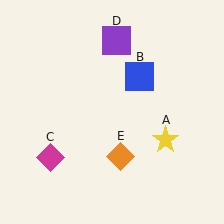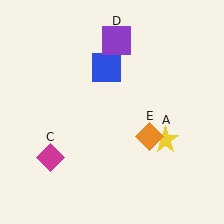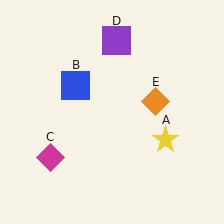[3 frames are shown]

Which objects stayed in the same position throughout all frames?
Yellow star (object A) and magenta diamond (object C) and purple square (object D) remained stationary.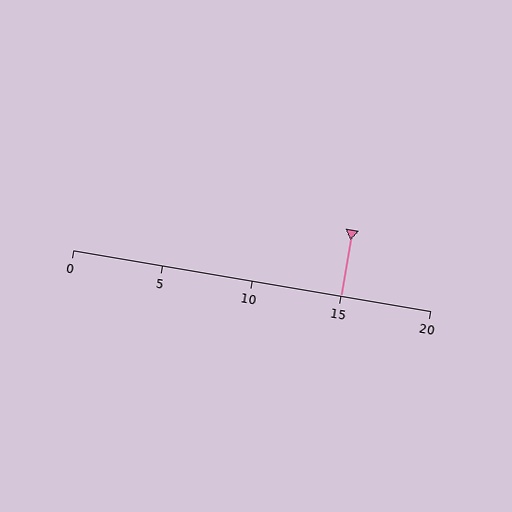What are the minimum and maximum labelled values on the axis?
The axis runs from 0 to 20.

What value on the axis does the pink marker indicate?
The marker indicates approximately 15.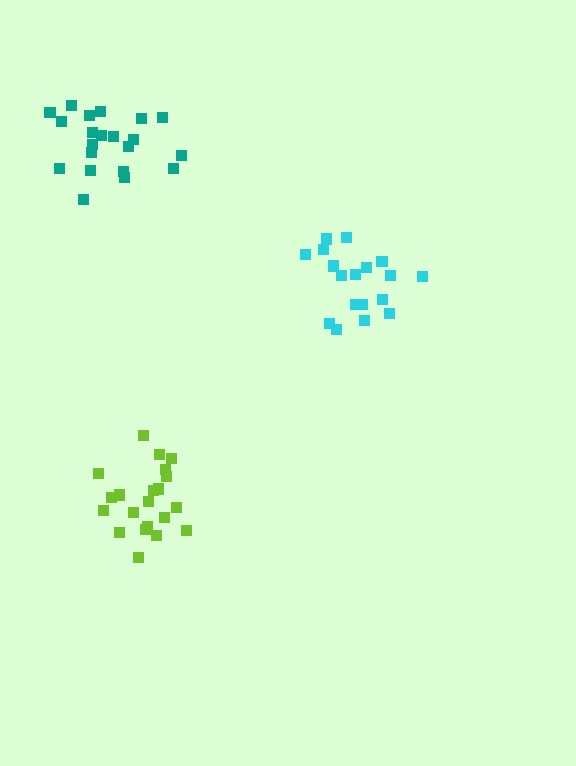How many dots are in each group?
Group 1: 18 dots, Group 2: 21 dots, Group 3: 21 dots (60 total).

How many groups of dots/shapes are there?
There are 3 groups.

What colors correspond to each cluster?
The clusters are colored: cyan, teal, lime.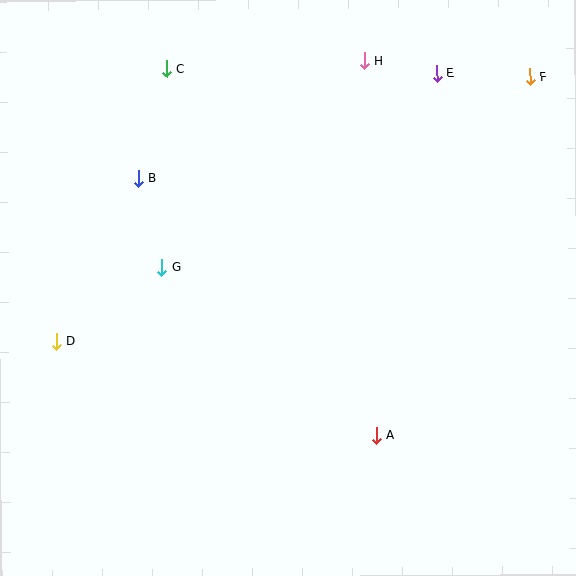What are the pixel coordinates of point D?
Point D is at (57, 341).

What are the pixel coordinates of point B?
Point B is at (138, 178).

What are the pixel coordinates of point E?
Point E is at (437, 73).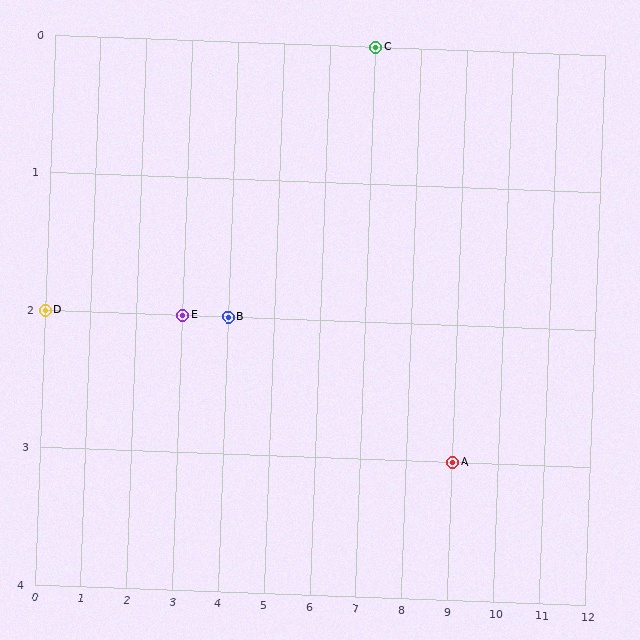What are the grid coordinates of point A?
Point A is at grid coordinates (9, 3).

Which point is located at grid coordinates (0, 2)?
Point D is at (0, 2).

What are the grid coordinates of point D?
Point D is at grid coordinates (0, 2).